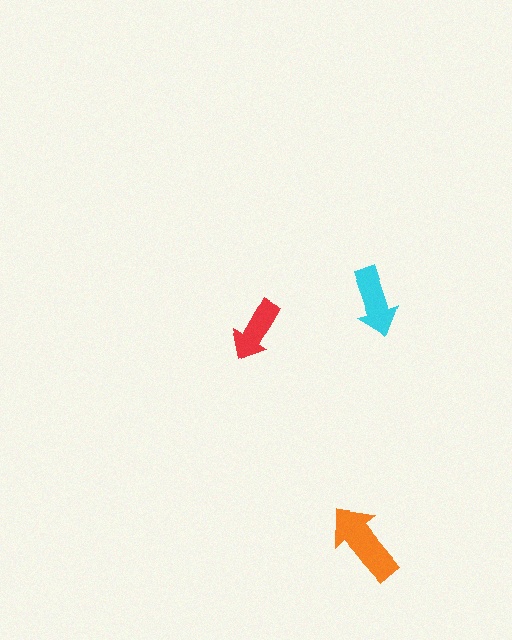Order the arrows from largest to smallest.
the orange one, the cyan one, the red one.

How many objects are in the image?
There are 3 objects in the image.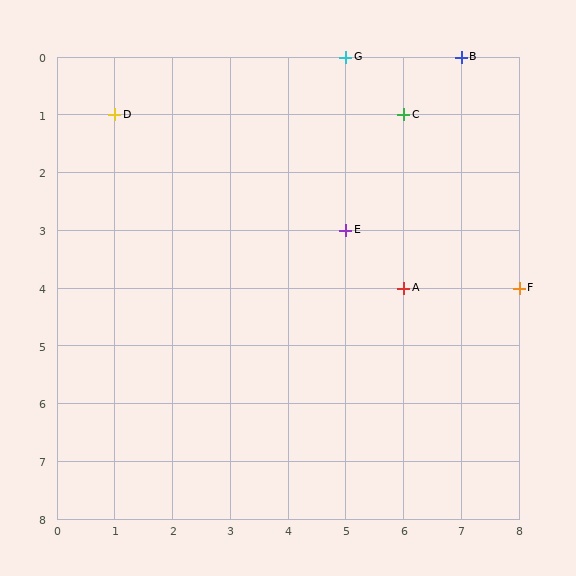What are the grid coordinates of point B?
Point B is at grid coordinates (7, 0).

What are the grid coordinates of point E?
Point E is at grid coordinates (5, 3).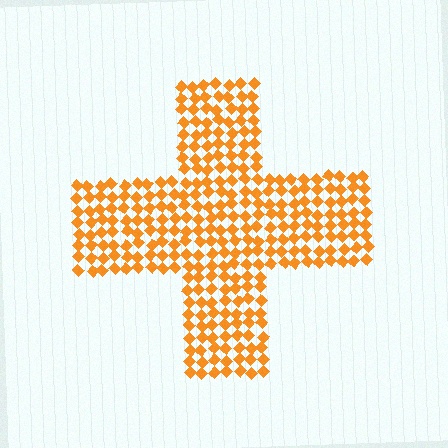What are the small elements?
The small elements are diamonds.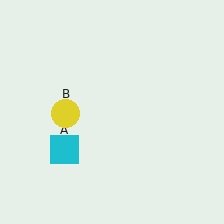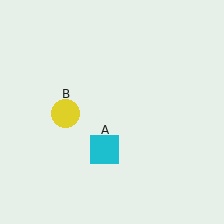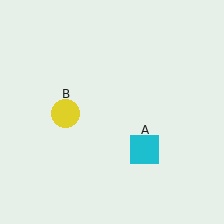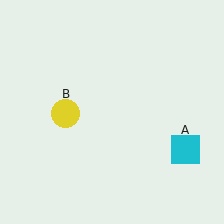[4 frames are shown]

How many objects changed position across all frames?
1 object changed position: cyan square (object A).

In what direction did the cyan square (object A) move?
The cyan square (object A) moved right.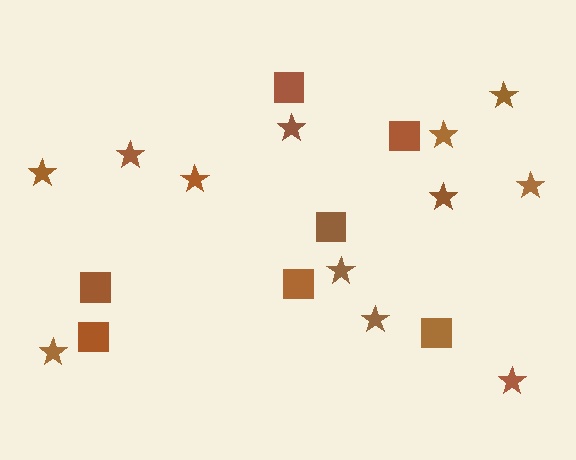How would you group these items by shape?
There are 2 groups: one group of stars (12) and one group of squares (7).